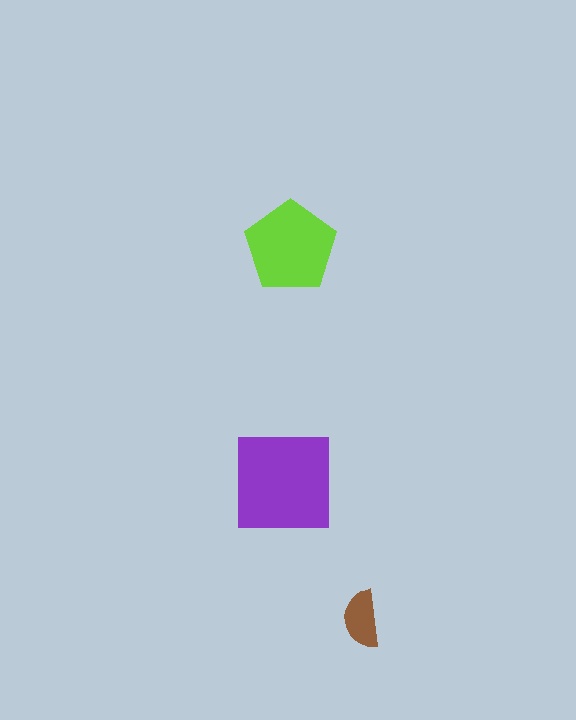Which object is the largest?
The purple square.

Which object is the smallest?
The brown semicircle.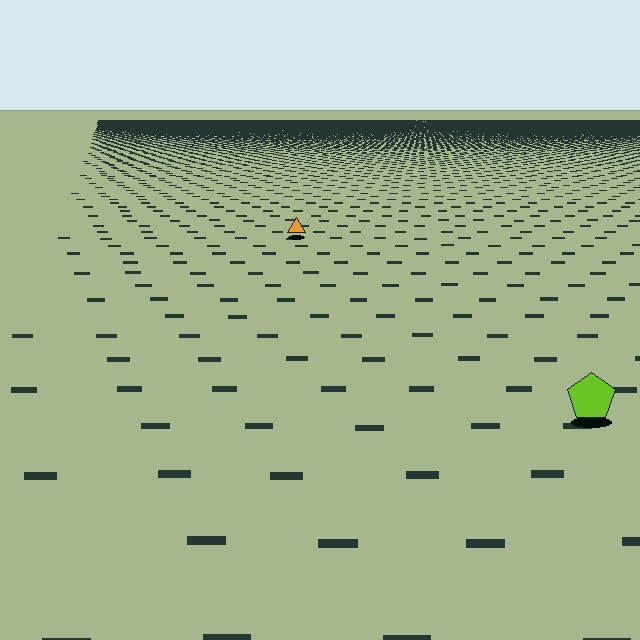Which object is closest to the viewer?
The lime pentagon is closest. The texture marks near it are larger and more spread out.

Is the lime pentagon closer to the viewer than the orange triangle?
Yes. The lime pentagon is closer — you can tell from the texture gradient: the ground texture is coarser near it.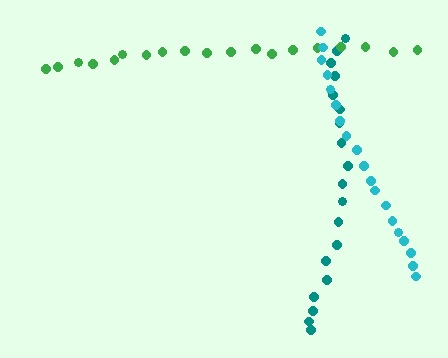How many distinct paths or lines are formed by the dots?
There are 3 distinct paths.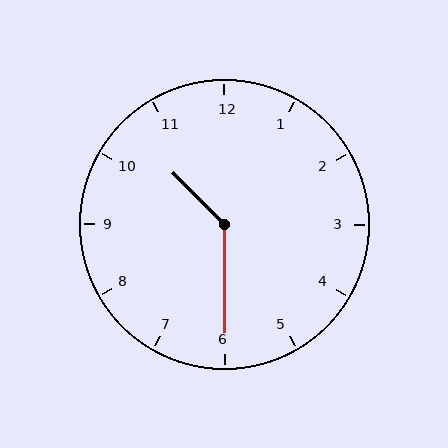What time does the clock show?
10:30.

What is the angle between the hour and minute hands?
Approximately 135 degrees.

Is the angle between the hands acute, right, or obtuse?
It is obtuse.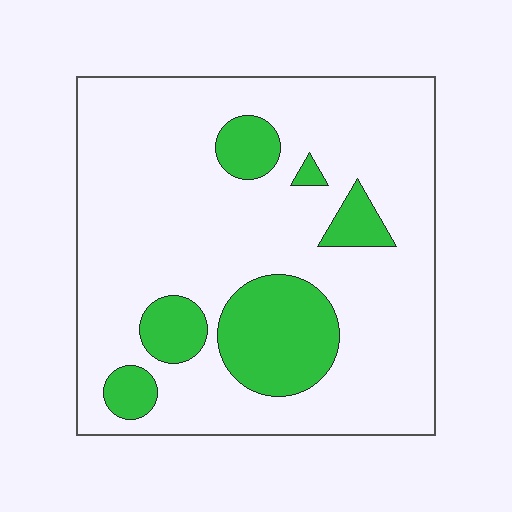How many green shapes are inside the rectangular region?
6.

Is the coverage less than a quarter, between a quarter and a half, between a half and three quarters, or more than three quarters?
Less than a quarter.